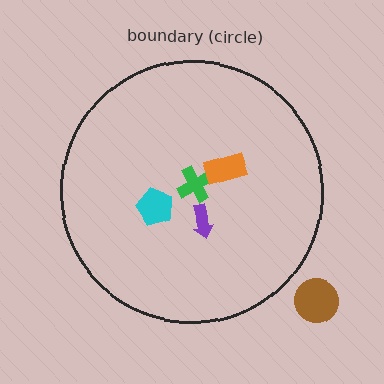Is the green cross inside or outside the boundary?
Inside.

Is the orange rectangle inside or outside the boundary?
Inside.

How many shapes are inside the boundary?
4 inside, 1 outside.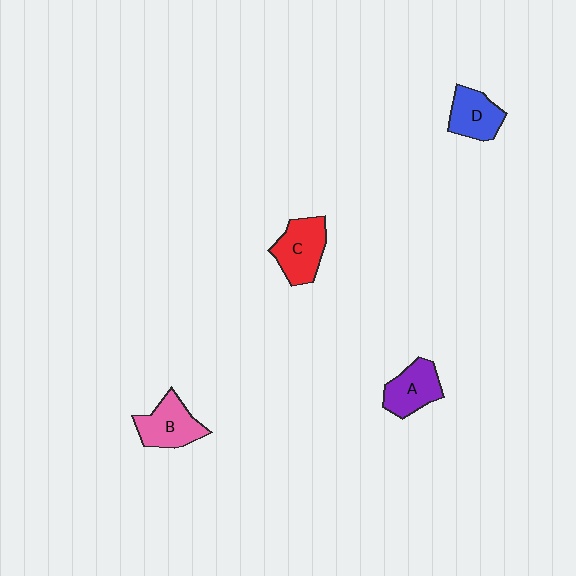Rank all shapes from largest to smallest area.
From largest to smallest: C (red), B (pink), A (purple), D (blue).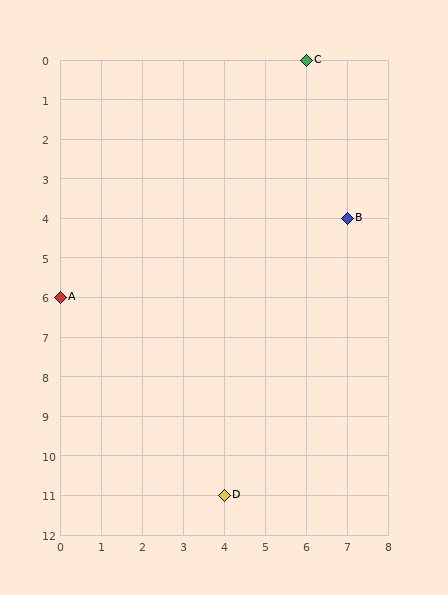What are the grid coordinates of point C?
Point C is at grid coordinates (6, 0).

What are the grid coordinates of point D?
Point D is at grid coordinates (4, 11).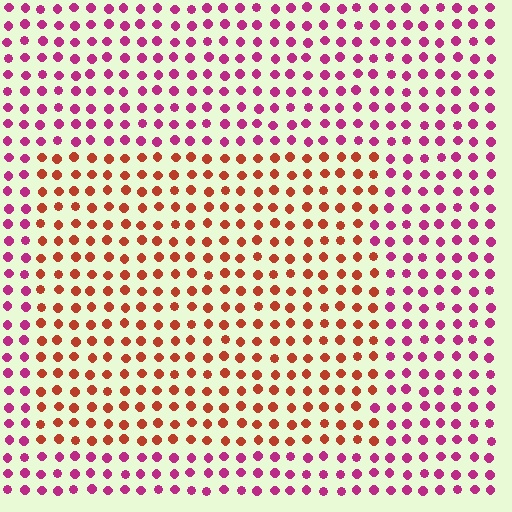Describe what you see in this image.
The image is filled with small magenta elements in a uniform arrangement. A rectangle-shaped region is visible where the elements are tinted to a slightly different hue, forming a subtle color boundary.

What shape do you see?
I see a rectangle.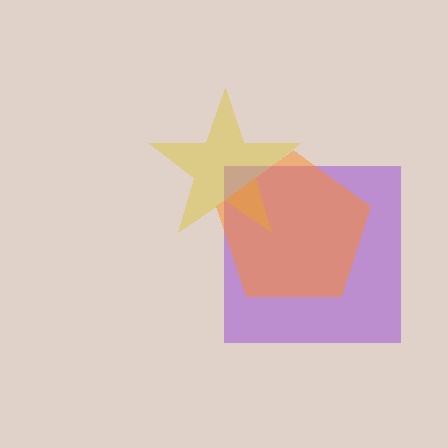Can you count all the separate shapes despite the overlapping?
Yes, there are 3 separate shapes.